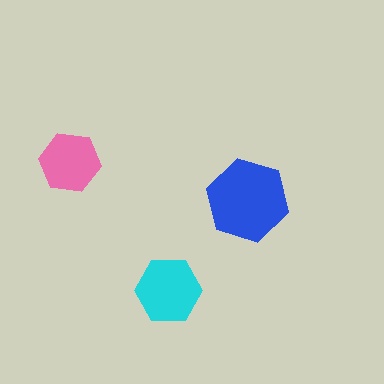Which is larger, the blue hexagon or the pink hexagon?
The blue one.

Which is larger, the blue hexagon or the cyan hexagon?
The blue one.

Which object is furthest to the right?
The blue hexagon is rightmost.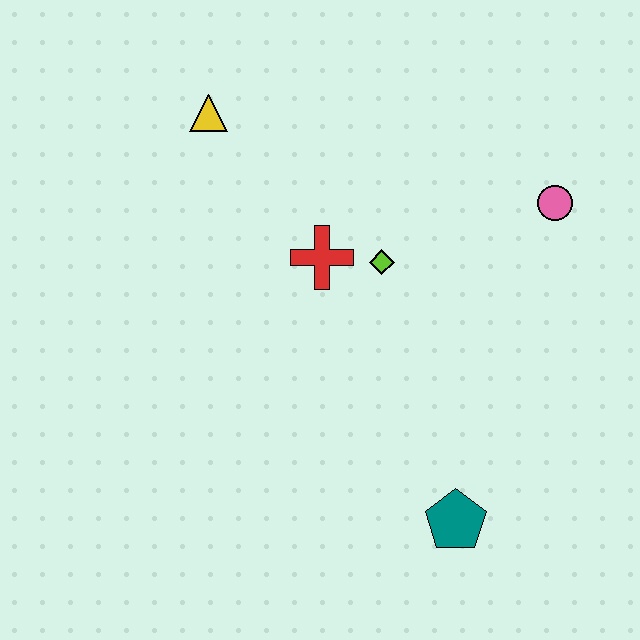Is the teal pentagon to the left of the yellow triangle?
No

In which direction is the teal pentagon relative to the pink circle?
The teal pentagon is below the pink circle.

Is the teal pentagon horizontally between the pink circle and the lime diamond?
Yes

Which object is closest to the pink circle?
The lime diamond is closest to the pink circle.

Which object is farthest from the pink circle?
The yellow triangle is farthest from the pink circle.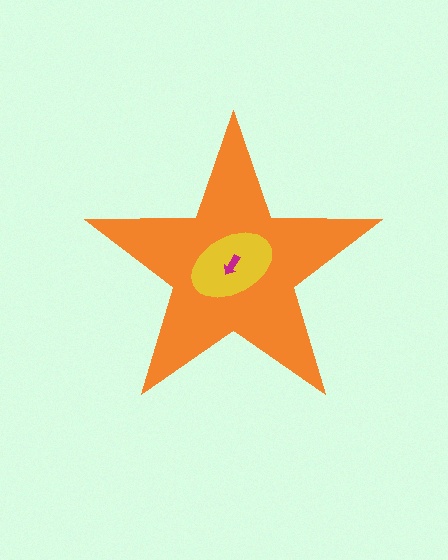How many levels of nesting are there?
3.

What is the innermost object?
The magenta arrow.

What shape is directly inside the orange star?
The yellow ellipse.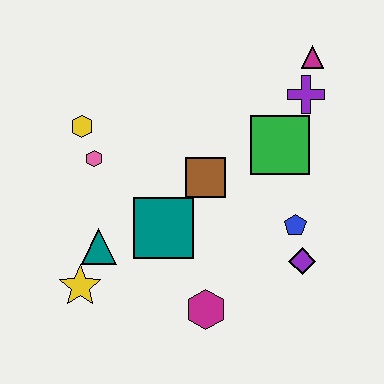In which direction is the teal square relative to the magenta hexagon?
The teal square is above the magenta hexagon.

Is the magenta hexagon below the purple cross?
Yes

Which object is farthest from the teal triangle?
The magenta triangle is farthest from the teal triangle.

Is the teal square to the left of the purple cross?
Yes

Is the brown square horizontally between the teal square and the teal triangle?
No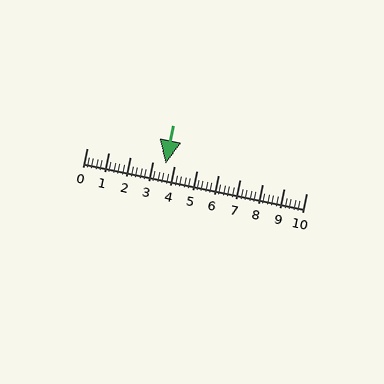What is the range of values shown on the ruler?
The ruler shows values from 0 to 10.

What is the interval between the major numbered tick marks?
The major tick marks are spaced 1 units apart.